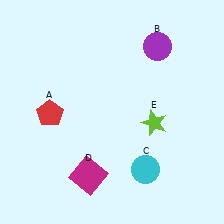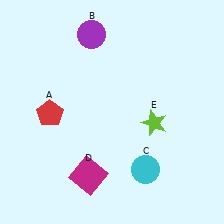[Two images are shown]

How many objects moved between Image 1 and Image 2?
1 object moved between the two images.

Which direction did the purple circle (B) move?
The purple circle (B) moved left.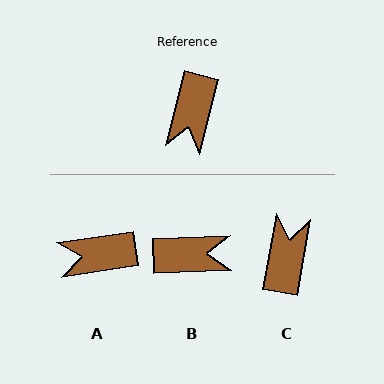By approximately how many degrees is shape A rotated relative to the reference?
Approximately 67 degrees clockwise.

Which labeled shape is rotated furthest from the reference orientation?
C, about 175 degrees away.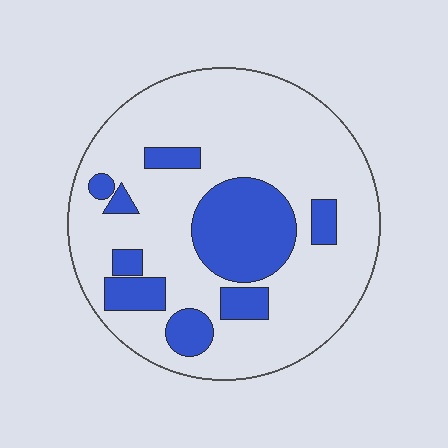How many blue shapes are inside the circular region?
9.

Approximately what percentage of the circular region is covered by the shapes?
Approximately 25%.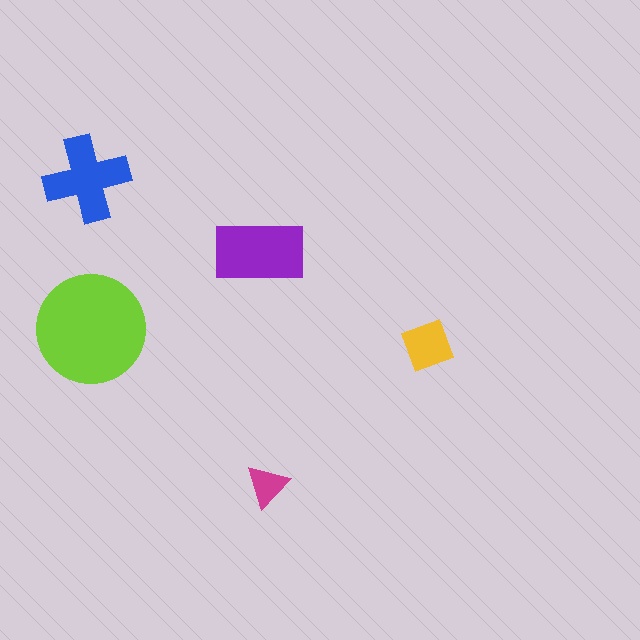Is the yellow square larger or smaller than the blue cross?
Smaller.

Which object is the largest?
The lime circle.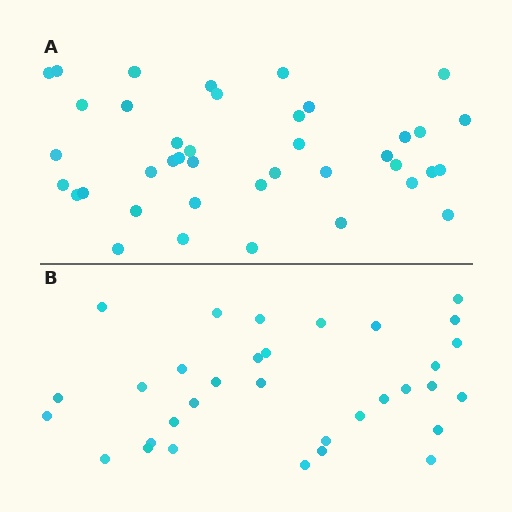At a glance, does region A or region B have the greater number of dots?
Region A (the top region) has more dots.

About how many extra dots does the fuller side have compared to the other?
Region A has roughly 8 or so more dots than region B.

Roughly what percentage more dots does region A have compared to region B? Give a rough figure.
About 20% more.